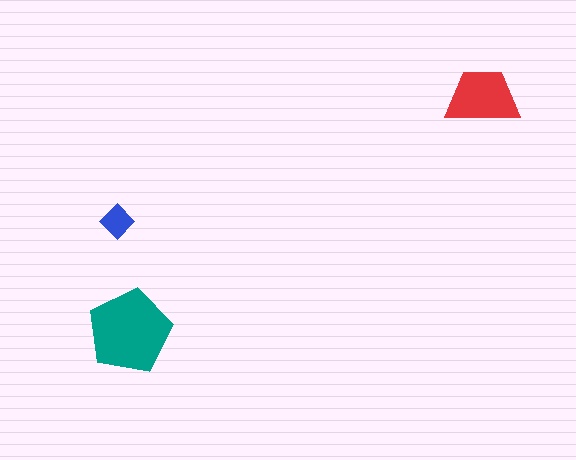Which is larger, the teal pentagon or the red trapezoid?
The teal pentagon.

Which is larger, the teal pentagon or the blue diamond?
The teal pentagon.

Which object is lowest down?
The teal pentagon is bottommost.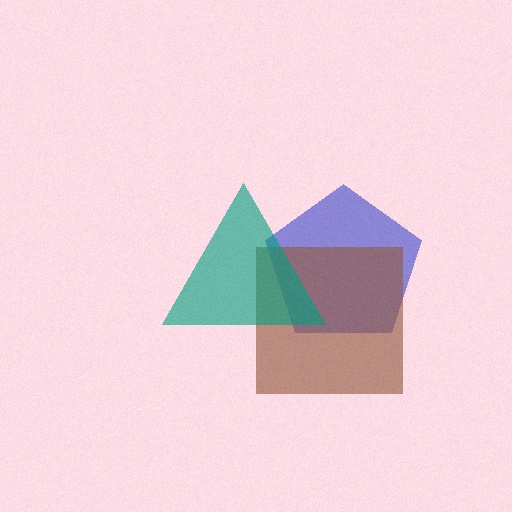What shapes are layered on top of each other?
The layered shapes are: a blue pentagon, a brown square, a teal triangle.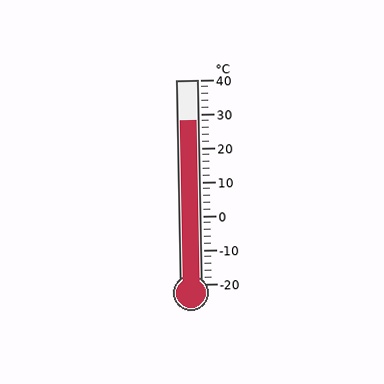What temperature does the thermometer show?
The thermometer shows approximately 28°C.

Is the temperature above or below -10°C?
The temperature is above -10°C.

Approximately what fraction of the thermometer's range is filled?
The thermometer is filled to approximately 80% of its range.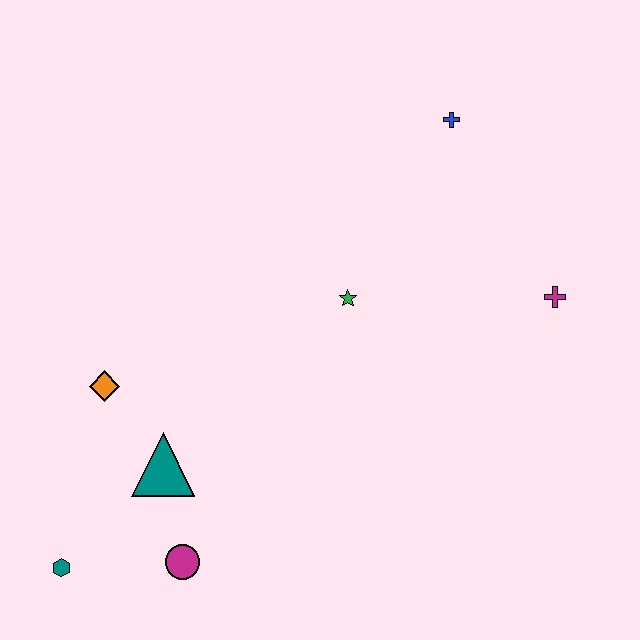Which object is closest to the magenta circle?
The teal triangle is closest to the magenta circle.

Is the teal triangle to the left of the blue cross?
Yes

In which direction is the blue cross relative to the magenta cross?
The blue cross is above the magenta cross.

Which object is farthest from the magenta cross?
The teal hexagon is farthest from the magenta cross.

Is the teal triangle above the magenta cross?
No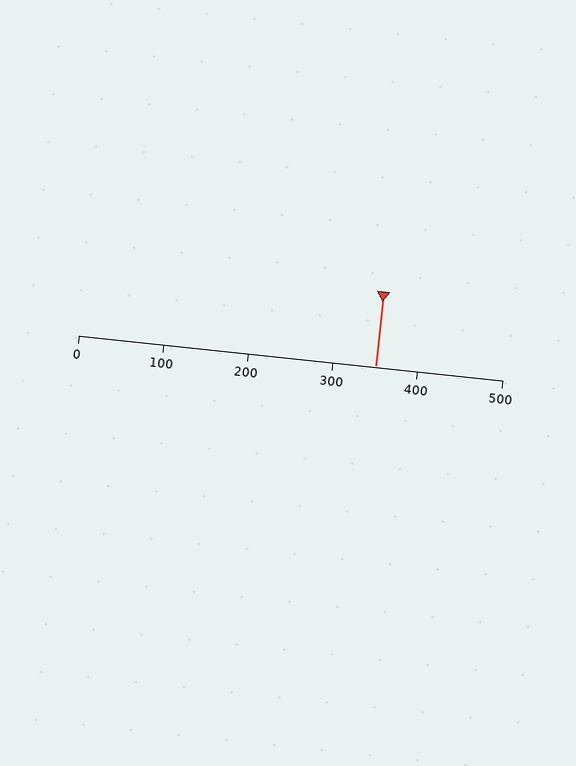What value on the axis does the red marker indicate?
The marker indicates approximately 350.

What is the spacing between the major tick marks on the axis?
The major ticks are spaced 100 apart.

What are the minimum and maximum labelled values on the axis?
The axis runs from 0 to 500.